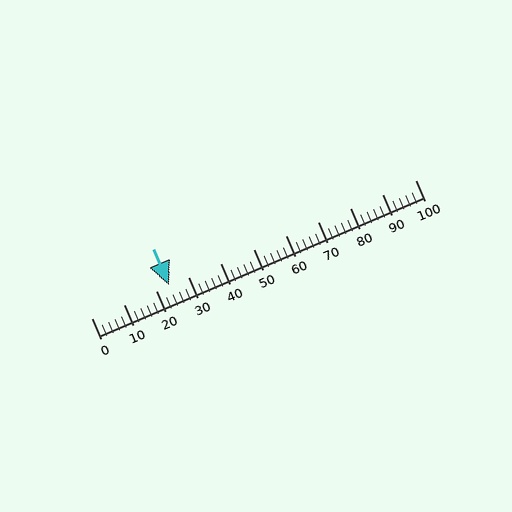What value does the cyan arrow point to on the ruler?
The cyan arrow points to approximately 24.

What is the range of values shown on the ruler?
The ruler shows values from 0 to 100.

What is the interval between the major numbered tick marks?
The major tick marks are spaced 10 units apart.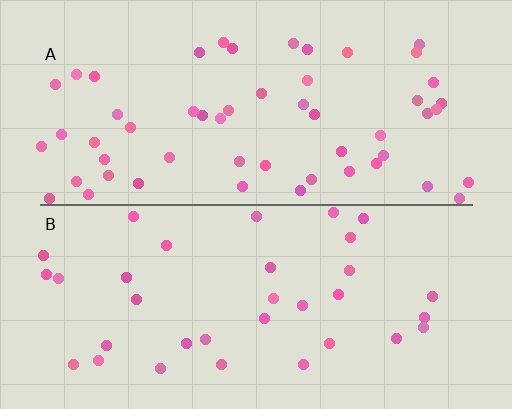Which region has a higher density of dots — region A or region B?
A (the top).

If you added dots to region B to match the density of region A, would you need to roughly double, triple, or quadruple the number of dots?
Approximately double.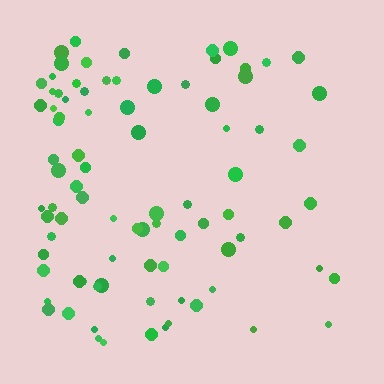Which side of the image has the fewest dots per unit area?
The right.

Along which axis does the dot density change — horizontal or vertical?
Horizontal.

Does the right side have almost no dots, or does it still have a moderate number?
Still a moderate number, just noticeably fewer than the left.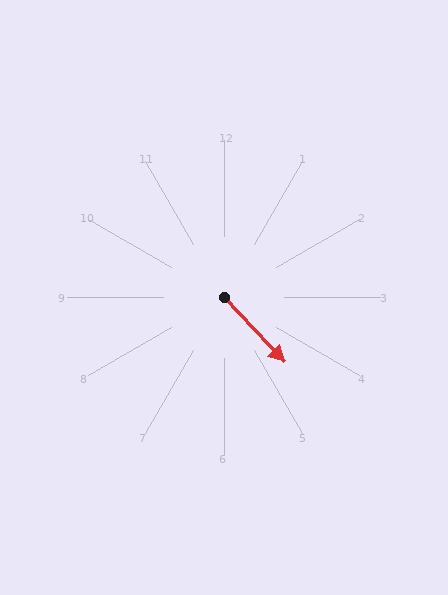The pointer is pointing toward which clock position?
Roughly 5 o'clock.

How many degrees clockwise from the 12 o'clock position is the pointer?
Approximately 137 degrees.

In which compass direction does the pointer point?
Southeast.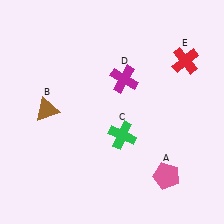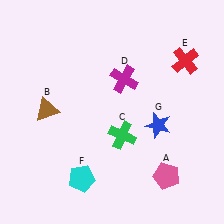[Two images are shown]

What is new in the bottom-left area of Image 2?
A cyan pentagon (F) was added in the bottom-left area of Image 2.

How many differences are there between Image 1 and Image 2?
There are 2 differences between the two images.